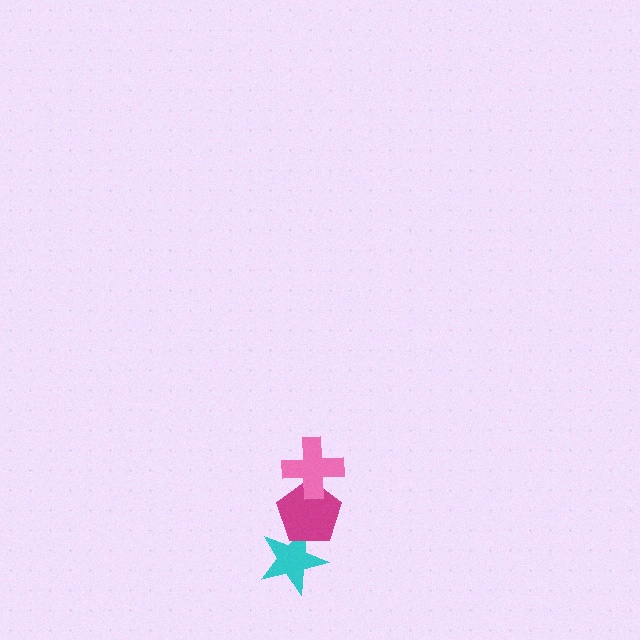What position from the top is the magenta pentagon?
The magenta pentagon is 2nd from the top.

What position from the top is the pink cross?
The pink cross is 1st from the top.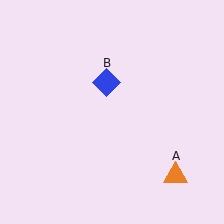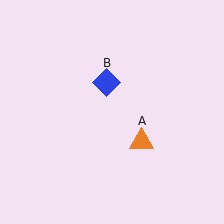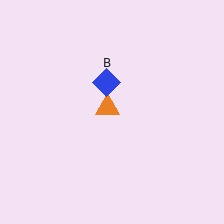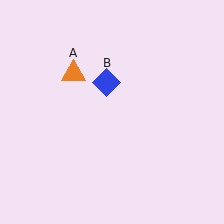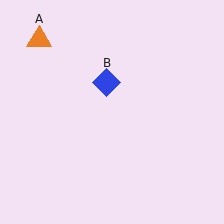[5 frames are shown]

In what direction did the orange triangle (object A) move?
The orange triangle (object A) moved up and to the left.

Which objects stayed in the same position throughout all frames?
Blue diamond (object B) remained stationary.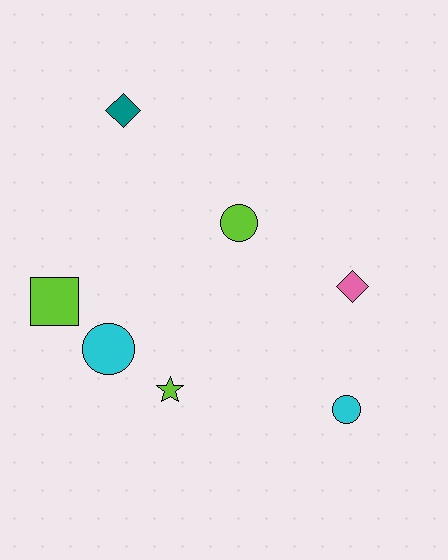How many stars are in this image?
There is 1 star.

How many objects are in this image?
There are 7 objects.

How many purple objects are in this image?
There are no purple objects.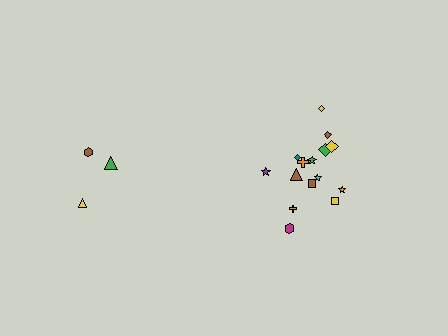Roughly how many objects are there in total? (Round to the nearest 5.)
Roughly 20 objects in total.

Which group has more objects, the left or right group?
The right group.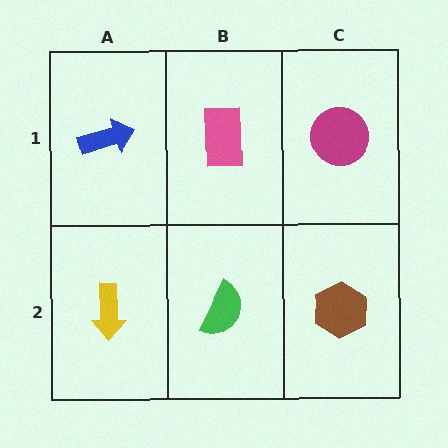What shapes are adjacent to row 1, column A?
A yellow arrow (row 2, column A), a pink rectangle (row 1, column B).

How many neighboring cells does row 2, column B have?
3.